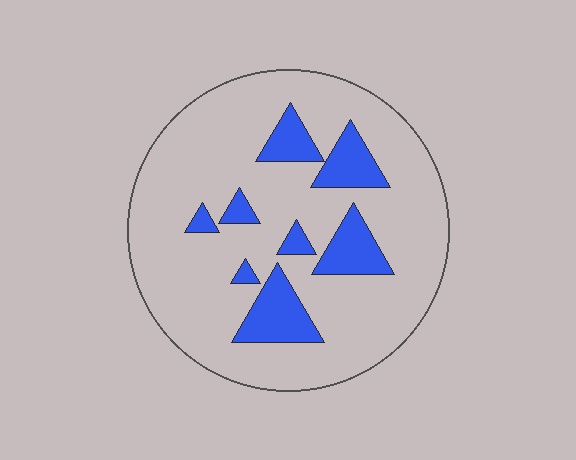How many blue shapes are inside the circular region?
8.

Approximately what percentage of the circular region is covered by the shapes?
Approximately 20%.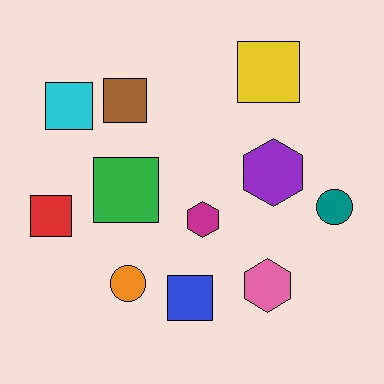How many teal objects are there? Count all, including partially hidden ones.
There is 1 teal object.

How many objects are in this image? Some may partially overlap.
There are 11 objects.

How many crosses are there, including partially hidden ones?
There are no crosses.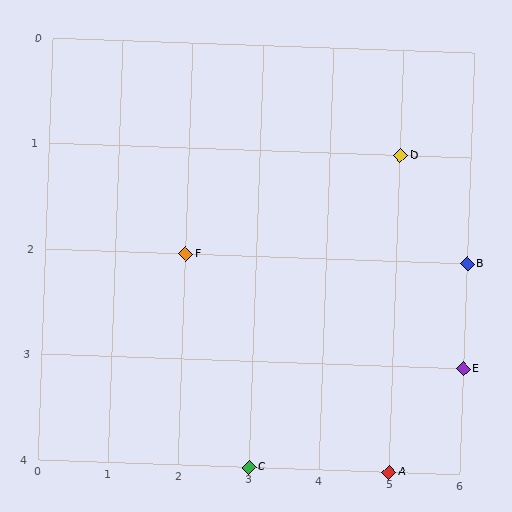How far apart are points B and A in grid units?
Points B and A are 1 column and 2 rows apart (about 2.2 grid units diagonally).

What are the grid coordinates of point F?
Point F is at grid coordinates (2, 2).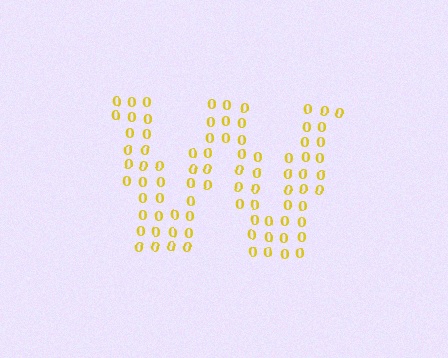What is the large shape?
The large shape is the letter W.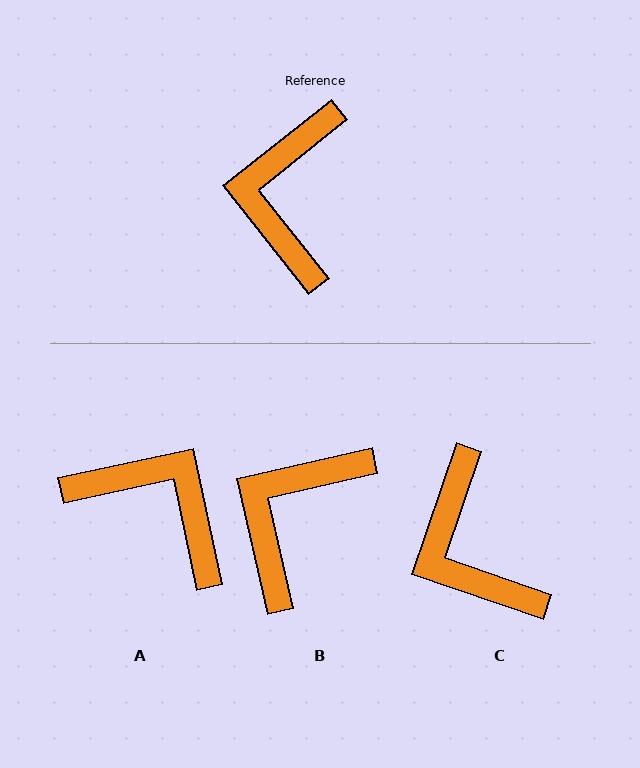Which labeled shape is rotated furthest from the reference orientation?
A, about 117 degrees away.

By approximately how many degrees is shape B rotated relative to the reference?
Approximately 25 degrees clockwise.